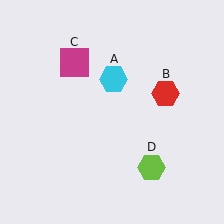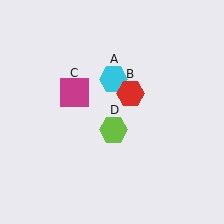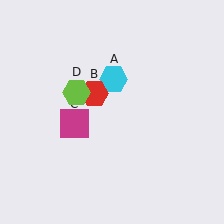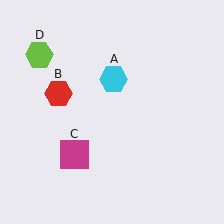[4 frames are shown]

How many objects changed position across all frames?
3 objects changed position: red hexagon (object B), magenta square (object C), lime hexagon (object D).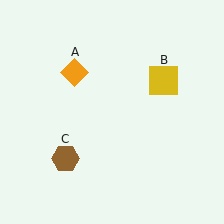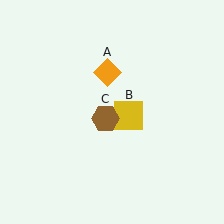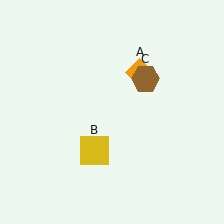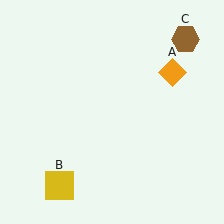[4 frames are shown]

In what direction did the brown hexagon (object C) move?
The brown hexagon (object C) moved up and to the right.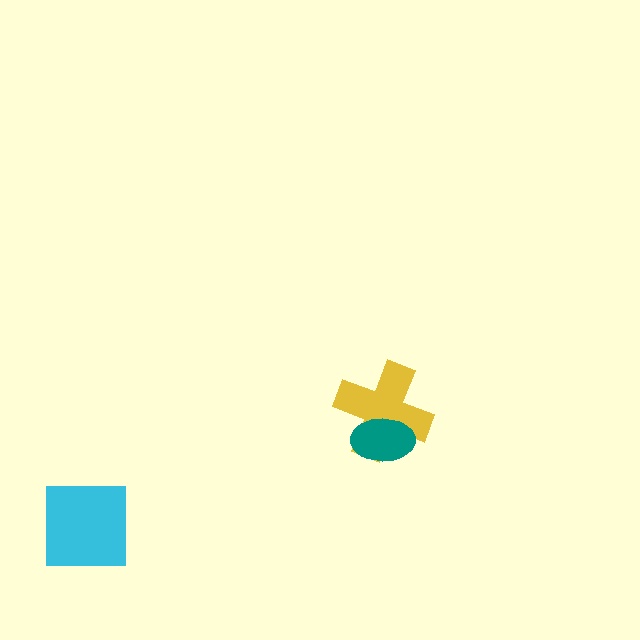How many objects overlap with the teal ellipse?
1 object overlaps with the teal ellipse.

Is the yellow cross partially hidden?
Yes, it is partially covered by another shape.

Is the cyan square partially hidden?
No, no other shape covers it.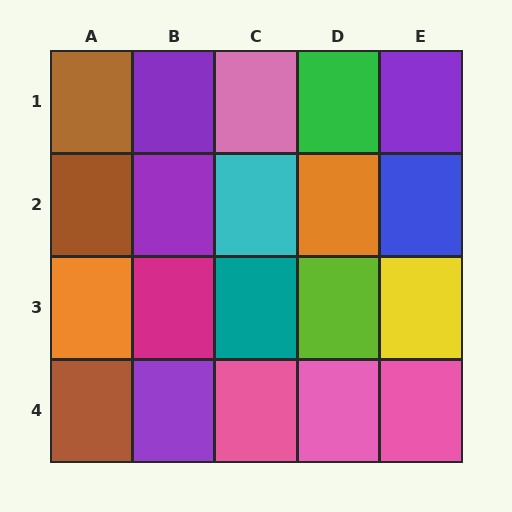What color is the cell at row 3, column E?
Yellow.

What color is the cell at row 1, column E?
Purple.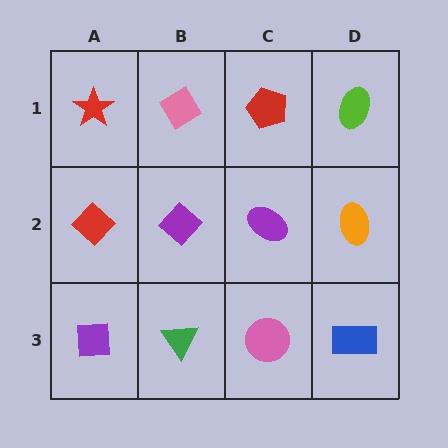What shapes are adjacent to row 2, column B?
A pink diamond (row 1, column B), a green triangle (row 3, column B), a red diamond (row 2, column A), a purple ellipse (row 2, column C).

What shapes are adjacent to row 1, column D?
An orange ellipse (row 2, column D), a red pentagon (row 1, column C).